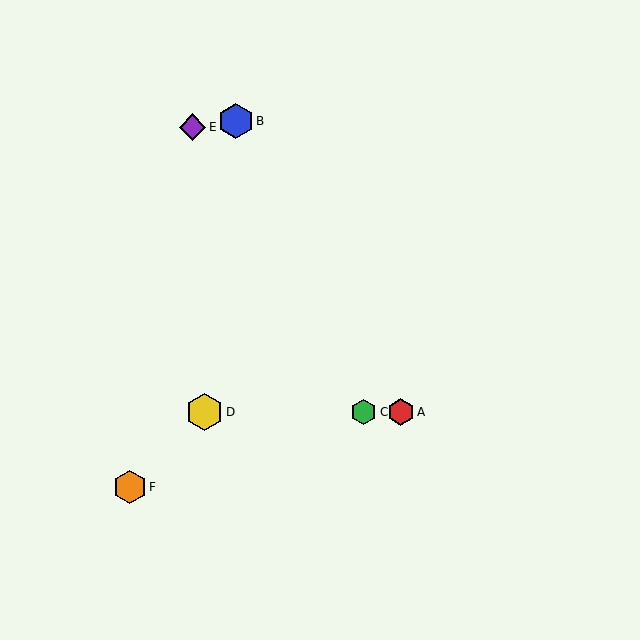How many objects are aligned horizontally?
3 objects (A, C, D) are aligned horizontally.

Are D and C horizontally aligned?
Yes, both are at y≈412.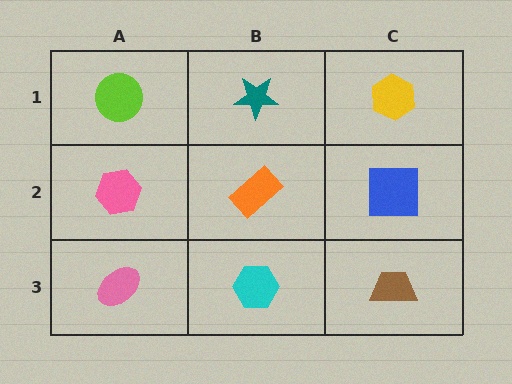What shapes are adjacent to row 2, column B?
A teal star (row 1, column B), a cyan hexagon (row 3, column B), a pink hexagon (row 2, column A), a blue square (row 2, column C).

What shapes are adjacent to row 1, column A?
A pink hexagon (row 2, column A), a teal star (row 1, column B).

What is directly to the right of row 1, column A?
A teal star.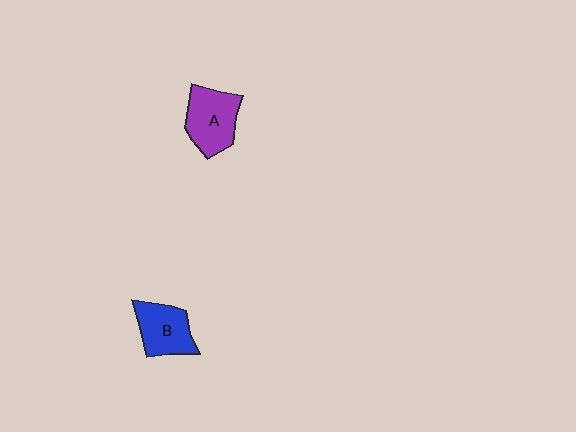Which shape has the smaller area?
Shape B (blue).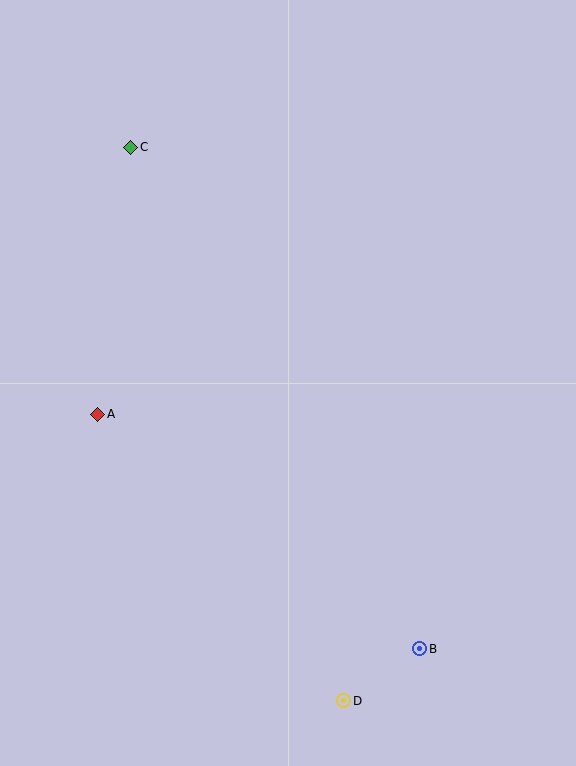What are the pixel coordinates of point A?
Point A is at (98, 414).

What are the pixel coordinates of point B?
Point B is at (420, 649).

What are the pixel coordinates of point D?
Point D is at (344, 701).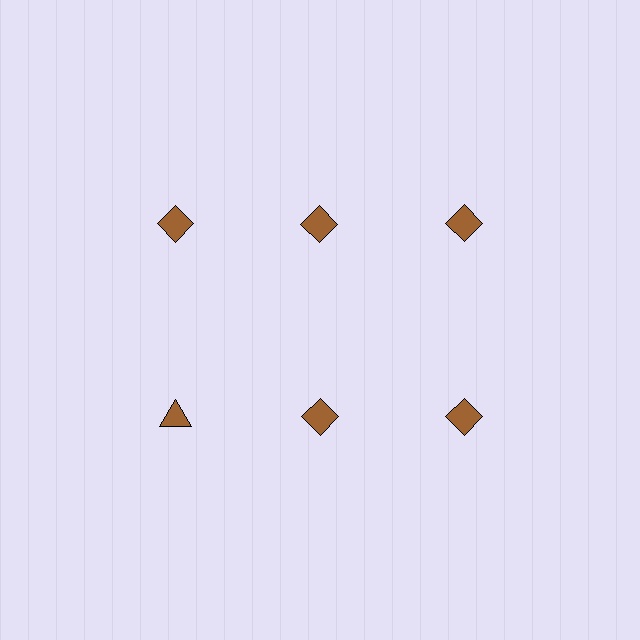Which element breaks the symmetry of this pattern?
The brown triangle in the second row, leftmost column breaks the symmetry. All other shapes are brown diamonds.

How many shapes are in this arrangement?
There are 6 shapes arranged in a grid pattern.